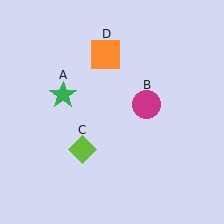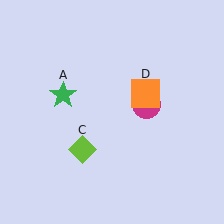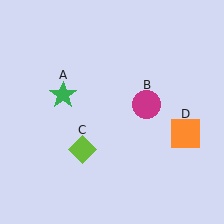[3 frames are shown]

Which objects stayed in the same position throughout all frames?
Green star (object A) and magenta circle (object B) and lime diamond (object C) remained stationary.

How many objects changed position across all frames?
1 object changed position: orange square (object D).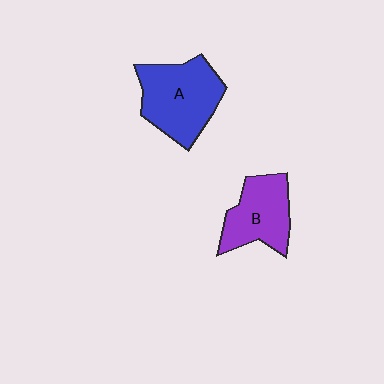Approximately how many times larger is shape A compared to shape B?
Approximately 1.3 times.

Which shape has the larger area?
Shape A (blue).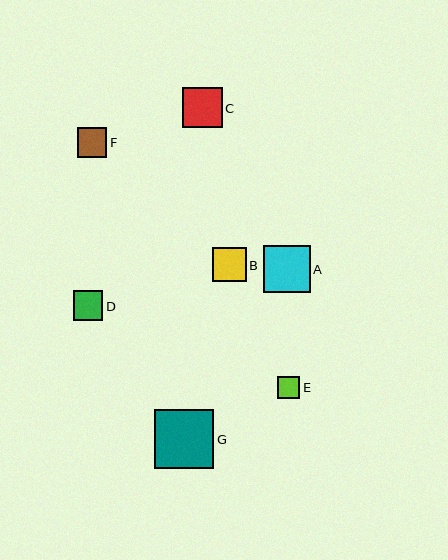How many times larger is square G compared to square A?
Square G is approximately 1.3 times the size of square A.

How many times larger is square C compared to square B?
Square C is approximately 1.2 times the size of square B.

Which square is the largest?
Square G is the largest with a size of approximately 59 pixels.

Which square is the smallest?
Square E is the smallest with a size of approximately 23 pixels.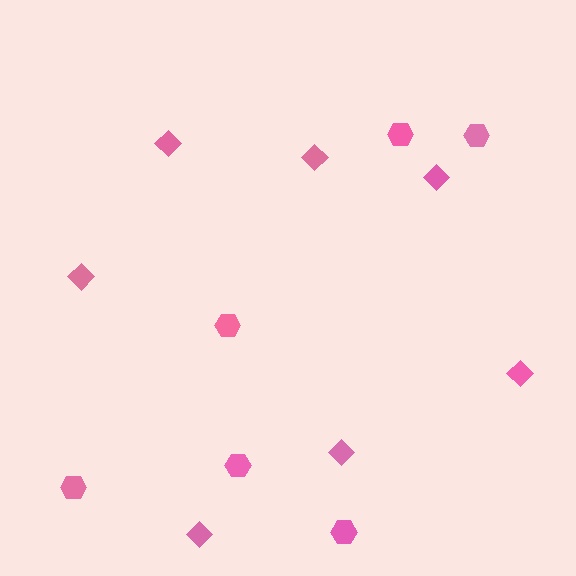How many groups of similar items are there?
There are 2 groups: one group of diamonds (7) and one group of hexagons (6).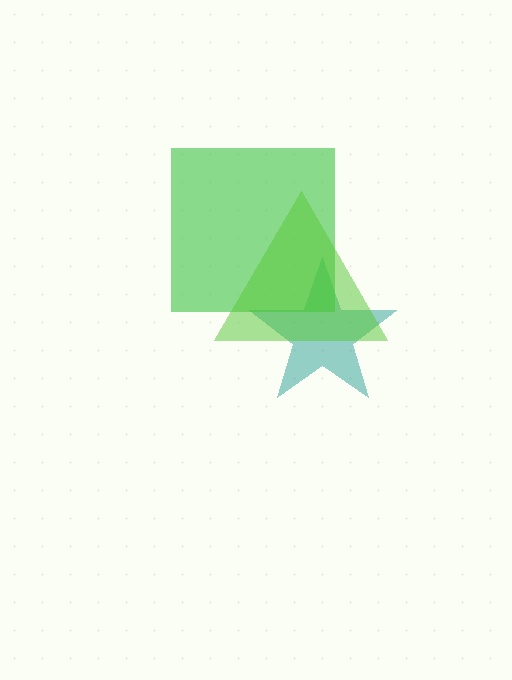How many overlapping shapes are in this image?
There are 3 overlapping shapes in the image.